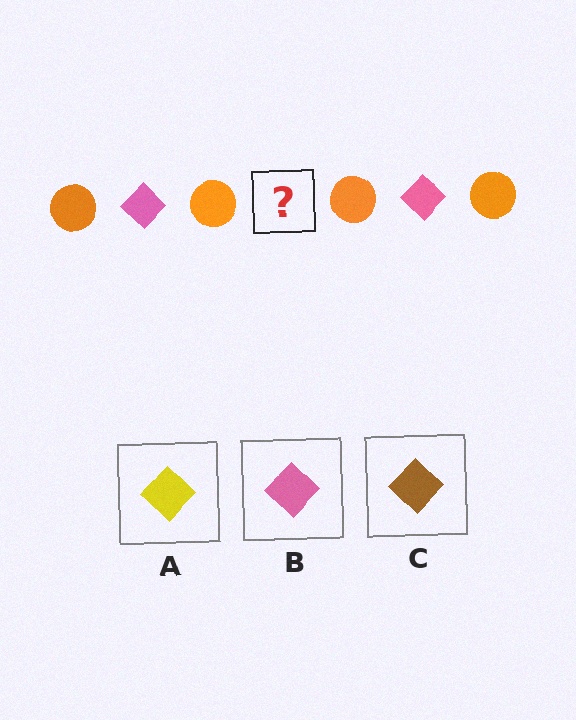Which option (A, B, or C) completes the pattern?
B.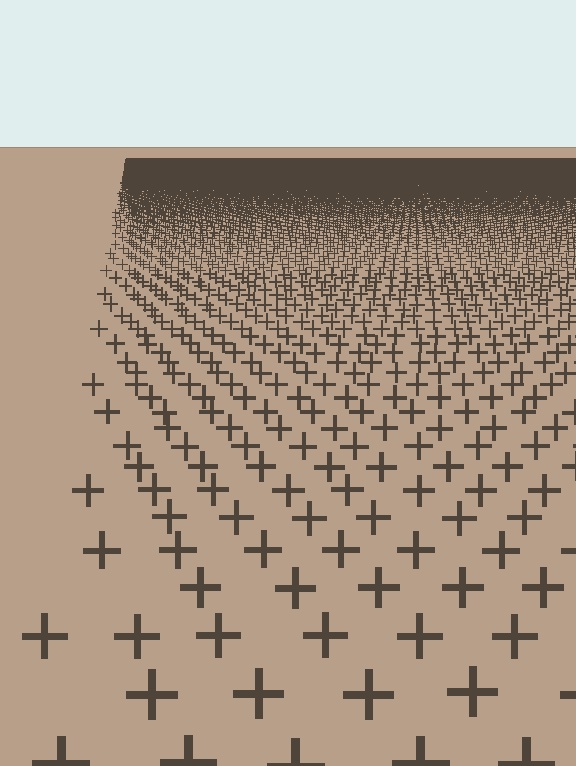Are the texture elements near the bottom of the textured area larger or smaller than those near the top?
Larger. Near the bottom, elements are closer to the viewer and appear at a bigger on-screen size.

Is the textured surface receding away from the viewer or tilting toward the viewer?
The surface is receding away from the viewer. Texture elements get smaller and denser toward the top.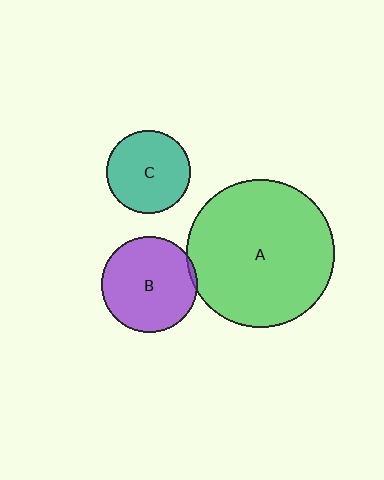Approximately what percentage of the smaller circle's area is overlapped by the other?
Approximately 5%.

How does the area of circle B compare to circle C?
Approximately 1.3 times.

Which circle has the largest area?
Circle A (green).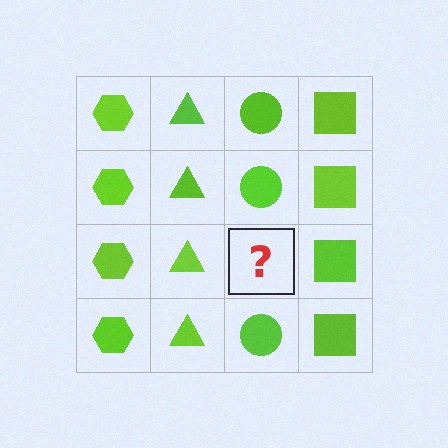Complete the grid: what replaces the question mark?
The question mark should be replaced with a lime circle.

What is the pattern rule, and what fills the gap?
The rule is that each column has a consistent shape. The gap should be filled with a lime circle.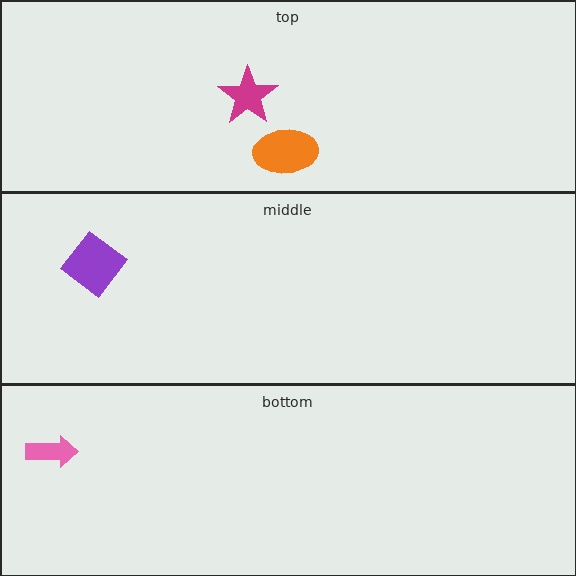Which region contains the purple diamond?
The middle region.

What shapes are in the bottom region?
The pink arrow.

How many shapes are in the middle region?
1.